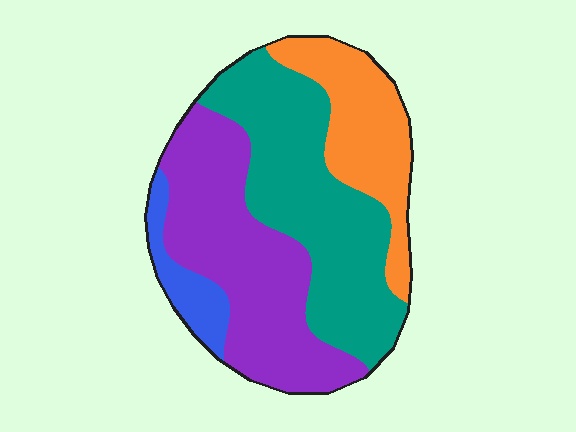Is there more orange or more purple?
Purple.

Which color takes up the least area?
Blue, at roughly 5%.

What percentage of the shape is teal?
Teal covers 37% of the shape.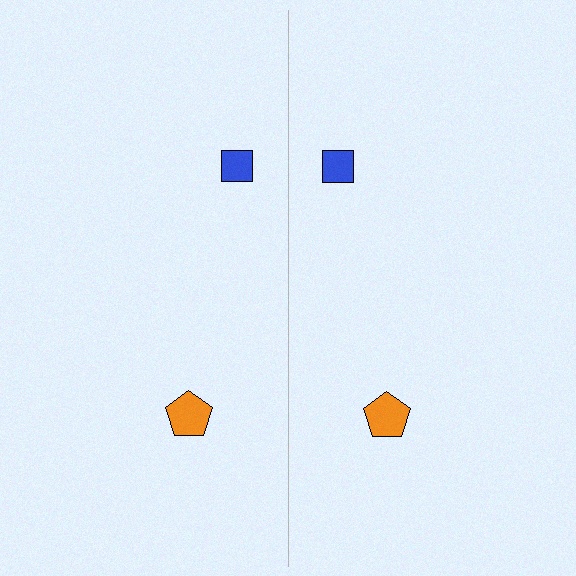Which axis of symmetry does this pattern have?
The pattern has a vertical axis of symmetry running through the center of the image.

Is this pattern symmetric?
Yes, this pattern has bilateral (reflection) symmetry.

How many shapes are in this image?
There are 4 shapes in this image.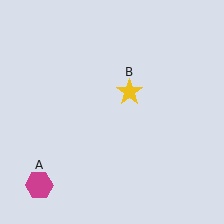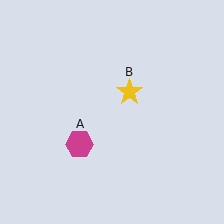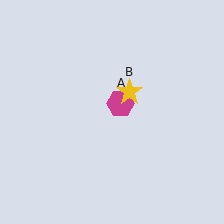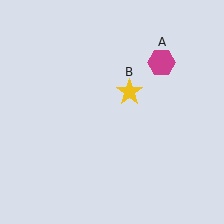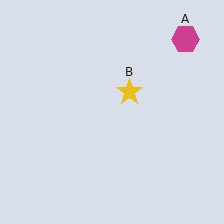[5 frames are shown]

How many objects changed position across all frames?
1 object changed position: magenta hexagon (object A).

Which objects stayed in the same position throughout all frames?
Yellow star (object B) remained stationary.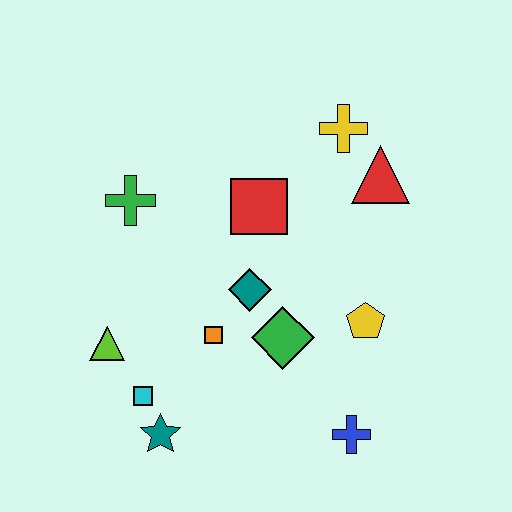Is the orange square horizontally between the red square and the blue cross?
No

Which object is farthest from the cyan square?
The yellow cross is farthest from the cyan square.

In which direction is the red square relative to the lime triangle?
The red square is to the right of the lime triangle.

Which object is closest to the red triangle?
The yellow cross is closest to the red triangle.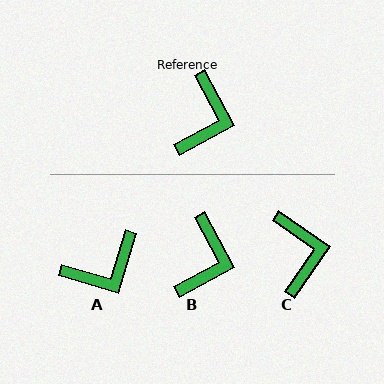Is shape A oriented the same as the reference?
No, it is off by about 45 degrees.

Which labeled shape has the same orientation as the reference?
B.